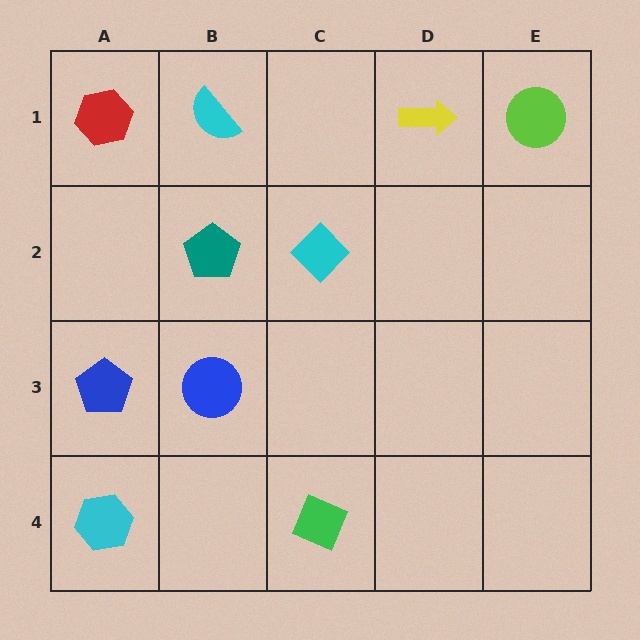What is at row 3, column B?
A blue circle.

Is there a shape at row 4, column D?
No, that cell is empty.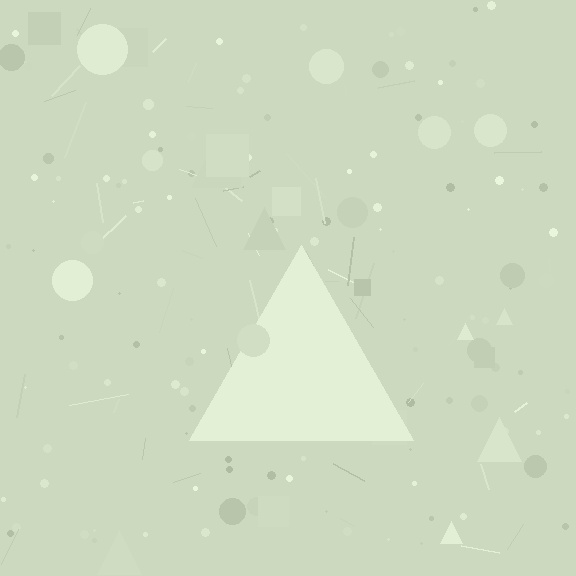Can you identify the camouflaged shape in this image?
The camouflaged shape is a triangle.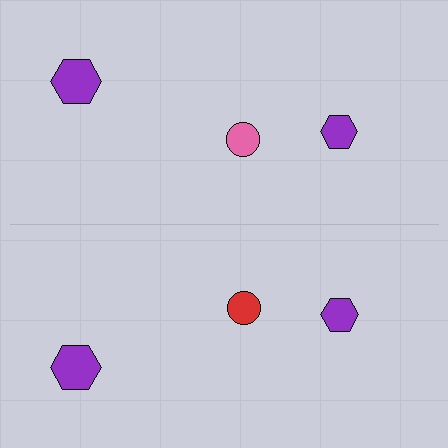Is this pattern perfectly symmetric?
No, the pattern is not perfectly symmetric. The red circle on the bottom side breaks the symmetry — its mirror counterpart is pink.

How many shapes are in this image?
There are 6 shapes in this image.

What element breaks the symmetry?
The red circle on the bottom side breaks the symmetry — its mirror counterpart is pink.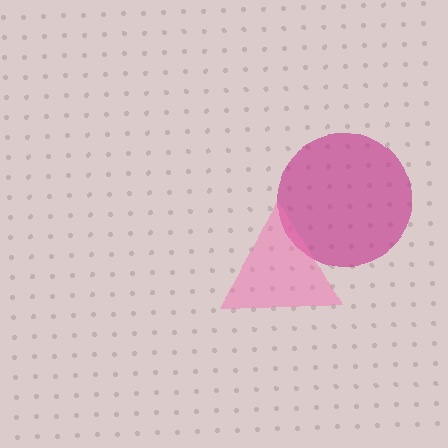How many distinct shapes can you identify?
There are 2 distinct shapes: a magenta circle, a pink triangle.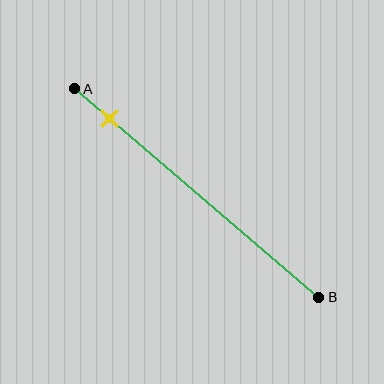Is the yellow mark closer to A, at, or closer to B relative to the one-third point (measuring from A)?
The yellow mark is closer to point A than the one-third point of segment AB.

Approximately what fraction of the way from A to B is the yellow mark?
The yellow mark is approximately 15% of the way from A to B.